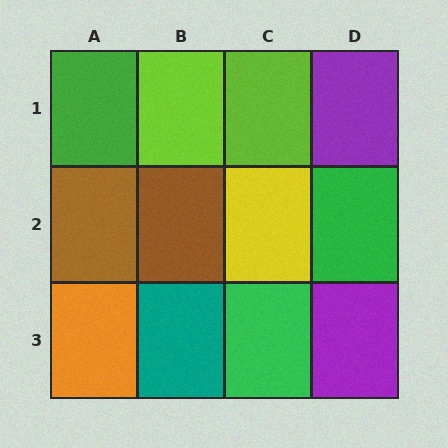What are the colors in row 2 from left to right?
Brown, brown, yellow, green.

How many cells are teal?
1 cell is teal.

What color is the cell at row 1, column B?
Lime.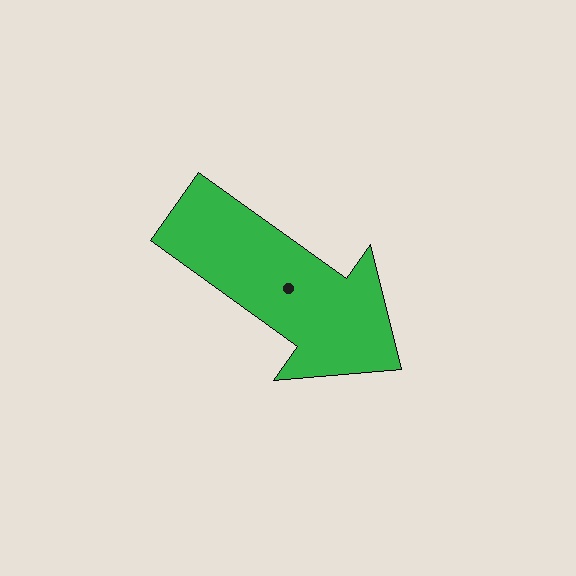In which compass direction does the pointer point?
Southeast.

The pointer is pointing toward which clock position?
Roughly 4 o'clock.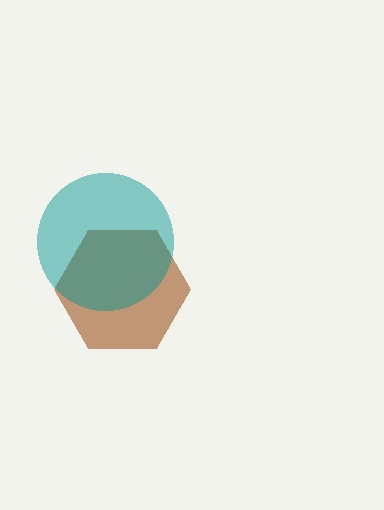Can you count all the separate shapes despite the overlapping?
Yes, there are 2 separate shapes.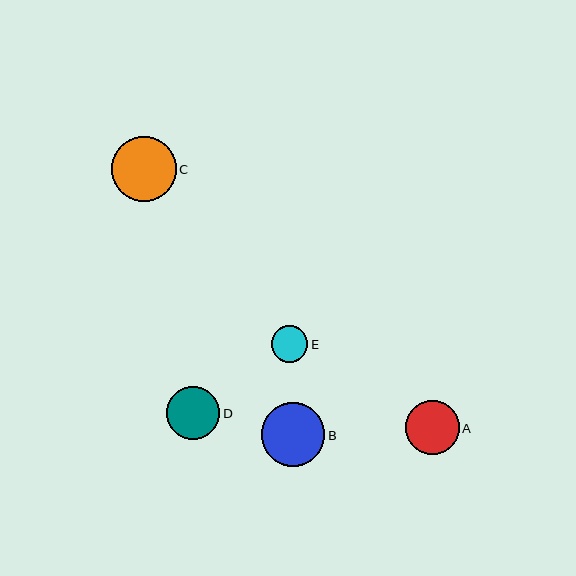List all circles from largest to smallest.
From largest to smallest: C, B, A, D, E.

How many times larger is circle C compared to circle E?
Circle C is approximately 1.8 times the size of circle E.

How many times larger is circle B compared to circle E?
Circle B is approximately 1.7 times the size of circle E.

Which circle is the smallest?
Circle E is the smallest with a size of approximately 37 pixels.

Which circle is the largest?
Circle C is the largest with a size of approximately 65 pixels.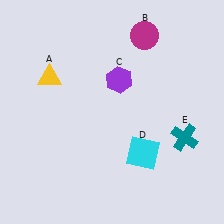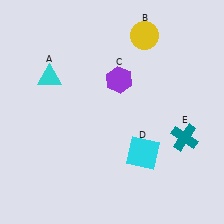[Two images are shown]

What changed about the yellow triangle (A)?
In Image 1, A is yellow. In Image 2, it changed to cyan.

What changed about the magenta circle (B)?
In Image 1, B is magenta. In Image 2, it changed to yellow.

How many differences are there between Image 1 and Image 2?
There are 2 differences between the two images.